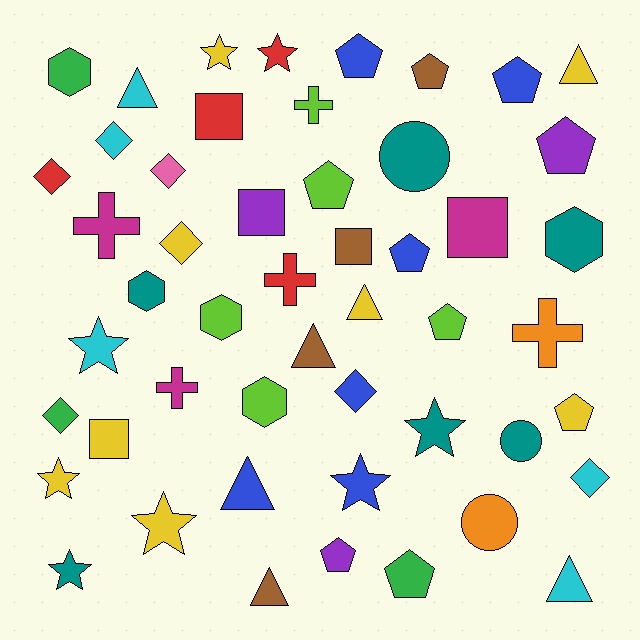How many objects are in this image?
There are 50 objects.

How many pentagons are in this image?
There are 10 pentagons.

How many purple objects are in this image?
There are 3 purple objects.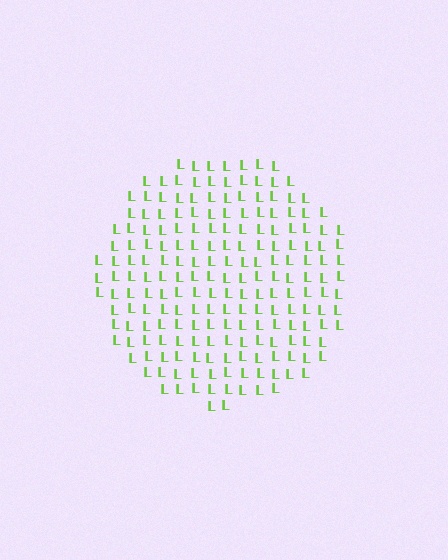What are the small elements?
The small elements are letter L's.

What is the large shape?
The large shape is a circle.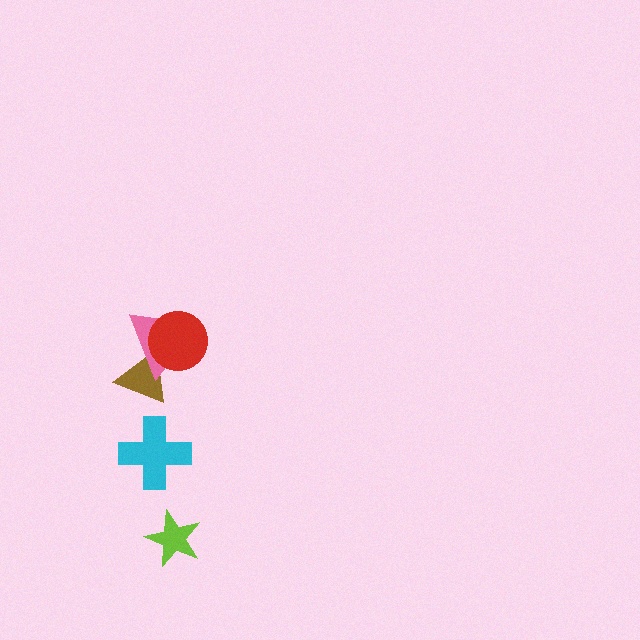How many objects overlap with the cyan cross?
0 objects overlap with the cyan cross.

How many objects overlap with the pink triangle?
2 objects overlap with the pink triangle.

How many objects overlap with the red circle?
2 objects overlap with the red circle.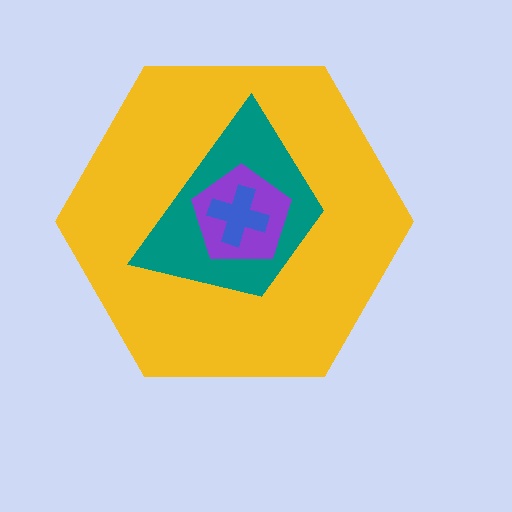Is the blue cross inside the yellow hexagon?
Yes.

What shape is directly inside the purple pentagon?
The blue cross.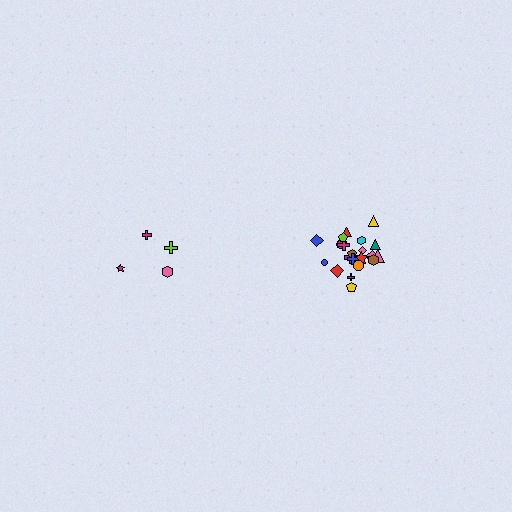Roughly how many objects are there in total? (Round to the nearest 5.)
Roughly 25 objects in total.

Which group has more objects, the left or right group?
The right group.